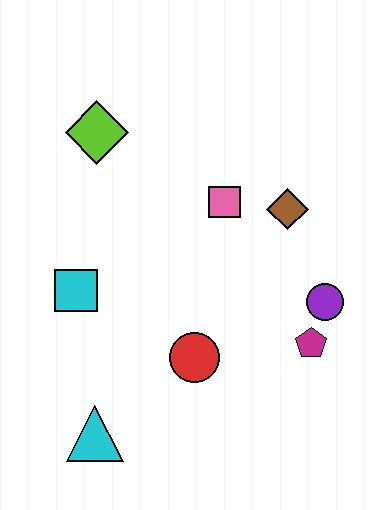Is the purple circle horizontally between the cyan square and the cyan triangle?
No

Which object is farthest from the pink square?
The cyan triangle is farthest from the pink square.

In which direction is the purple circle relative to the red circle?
The purple circle is to the right of the red circle.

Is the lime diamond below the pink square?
No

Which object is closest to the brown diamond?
The pink square is closest to the brown diamond.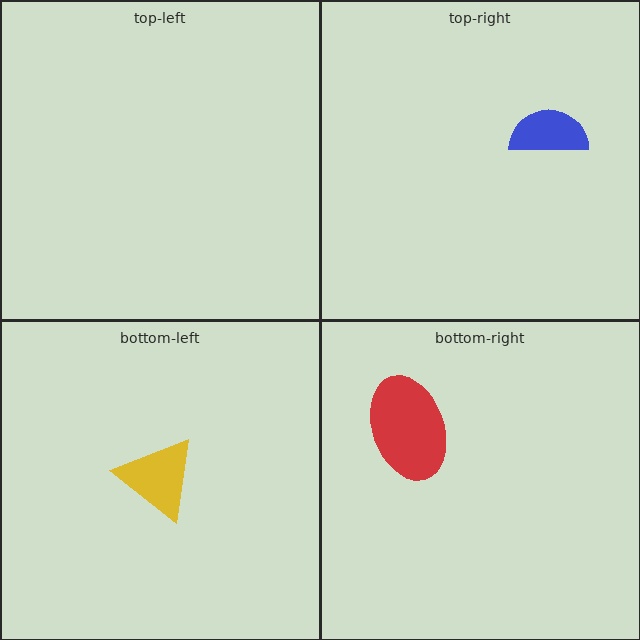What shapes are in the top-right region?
The blue semicircle.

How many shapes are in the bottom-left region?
1.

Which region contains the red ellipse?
The bottom-right region.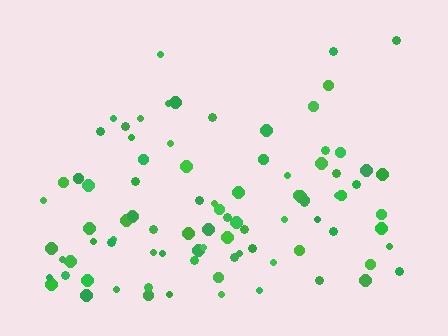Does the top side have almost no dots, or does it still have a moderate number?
Still a moderate number, just noticeably fewer than the bottom.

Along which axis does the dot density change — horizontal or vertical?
Vertical.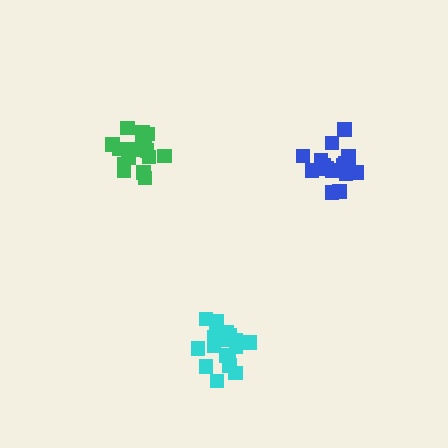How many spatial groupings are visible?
There are 3 spatial groupings.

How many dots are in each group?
Group 1: 19 dots, Group 2: 17 dots, Group 3: 19 dots (55 total).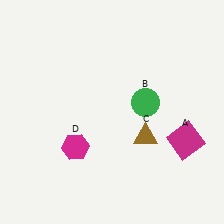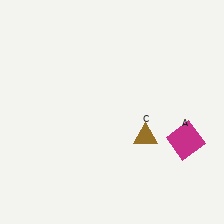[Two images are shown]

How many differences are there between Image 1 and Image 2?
There are 2 differences between the two images.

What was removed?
The green circle (B), the magenta hexagon (D) were removed in Image 2.